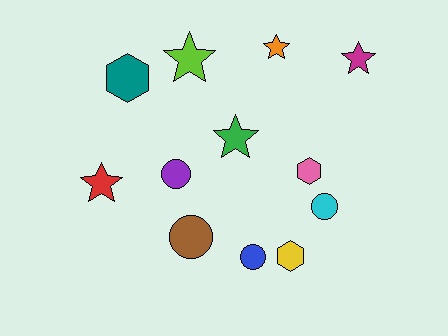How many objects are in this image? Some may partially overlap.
There are 12 objects.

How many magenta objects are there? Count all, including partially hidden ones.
There is 1 magenta object.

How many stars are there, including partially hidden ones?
There are 5 stars.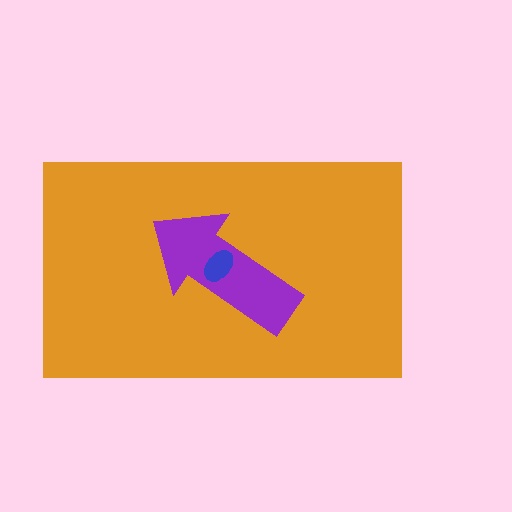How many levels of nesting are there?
3.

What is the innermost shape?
The blue ellipse.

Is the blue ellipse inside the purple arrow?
Yes.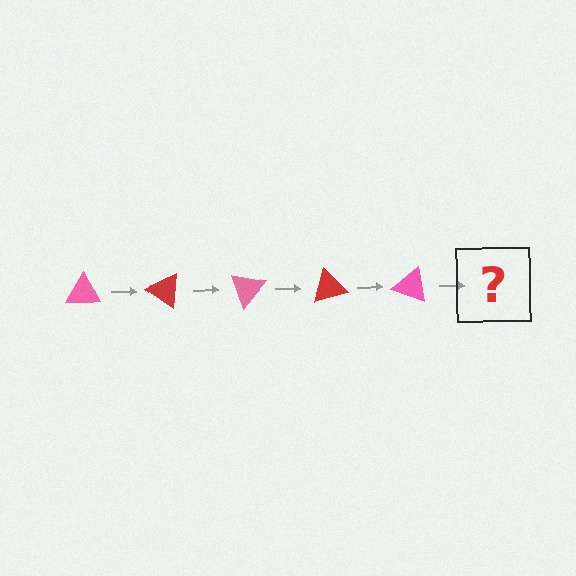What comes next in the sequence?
The next element should be a red triangle, rotated 175 degrees from the start.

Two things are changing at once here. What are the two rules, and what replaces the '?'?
The two rules are that it rotates 35 degrees each step and the color cycles through pink and red. The '?' should be a red triangle, rotated 175 degrees from the start.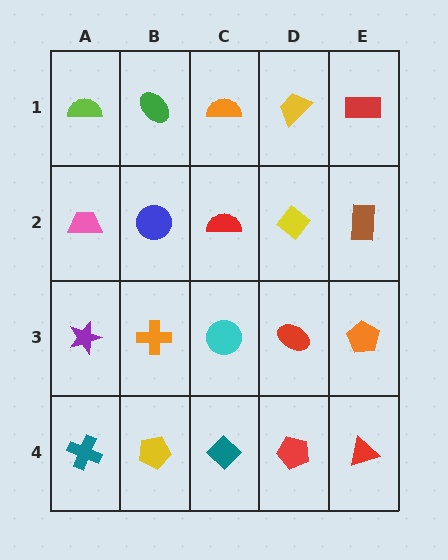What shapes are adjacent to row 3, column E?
A brown rectangle (row 2, column E), a red triangle (row 4, column E), a red ellipse (row 3, column D).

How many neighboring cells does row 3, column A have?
3.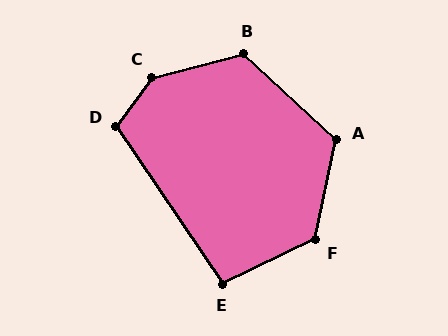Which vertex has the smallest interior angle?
E, at approximately 99 degrees.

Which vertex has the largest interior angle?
C, at approximately 141 degrees.